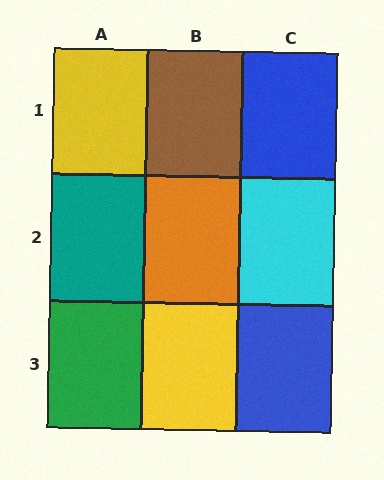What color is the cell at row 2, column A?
Teal.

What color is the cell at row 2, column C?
Cyan.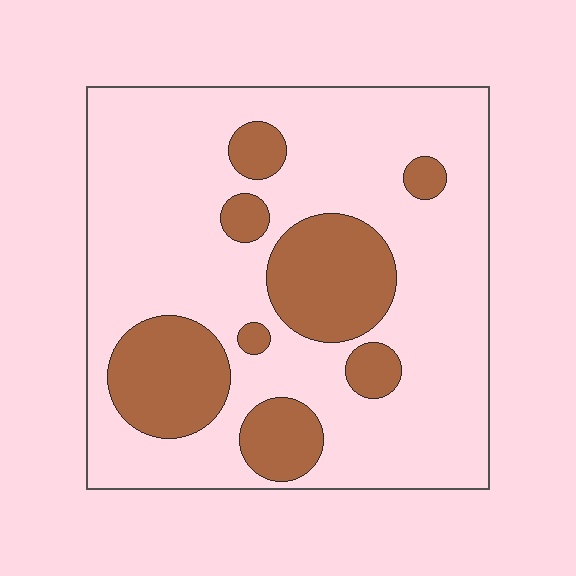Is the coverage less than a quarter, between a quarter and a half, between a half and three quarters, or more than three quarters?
Less than a quarter.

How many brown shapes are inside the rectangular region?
8.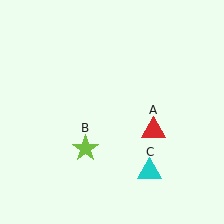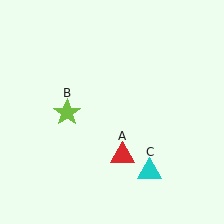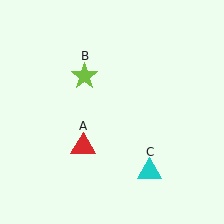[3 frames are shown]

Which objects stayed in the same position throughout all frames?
Cyan triangle (object C) remained stationary.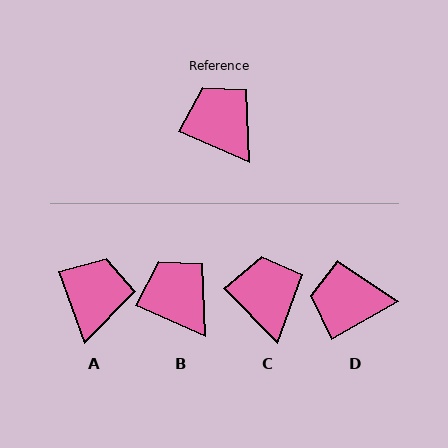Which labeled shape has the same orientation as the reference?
B.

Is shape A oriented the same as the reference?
No, it is off by about 46 degrees.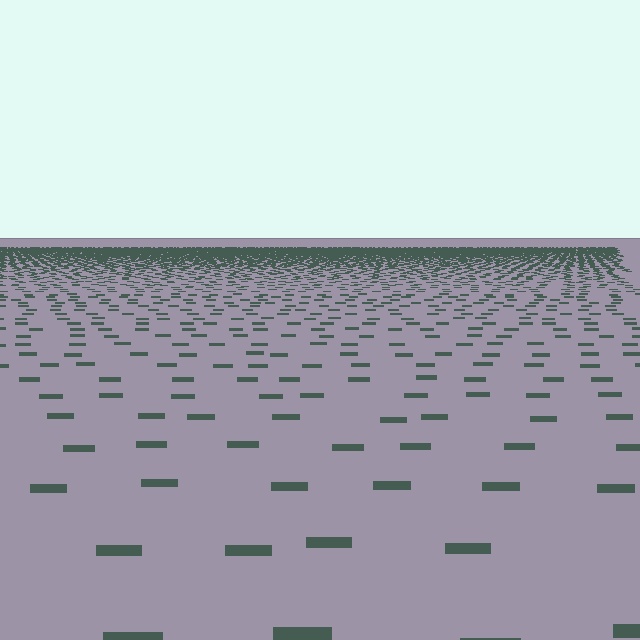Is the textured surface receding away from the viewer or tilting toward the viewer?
The surface is receding away from the viewer. Texture elements get smaller and denser toward the top.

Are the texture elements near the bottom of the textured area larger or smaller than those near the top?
Larger. Near the bottom, elements are closer to the viewer and appear at a bigger on-screen size.